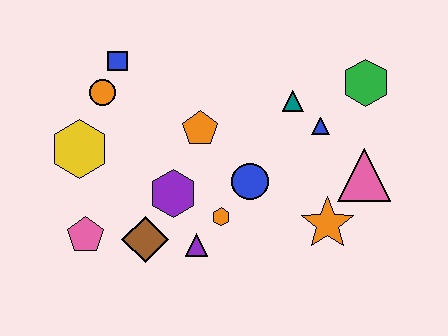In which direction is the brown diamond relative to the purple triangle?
The brown diamond is to the left of the purple triangle.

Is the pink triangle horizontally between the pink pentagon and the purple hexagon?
No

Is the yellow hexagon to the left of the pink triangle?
Yes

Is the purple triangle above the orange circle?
No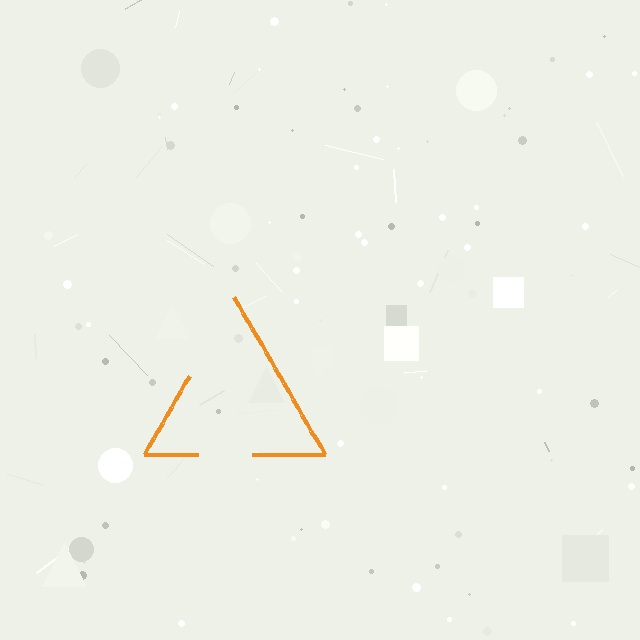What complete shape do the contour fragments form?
The contour fragments form a triangle.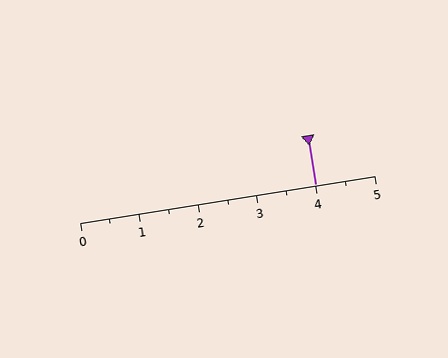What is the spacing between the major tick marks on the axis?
The major ticks are spaced 1 apart.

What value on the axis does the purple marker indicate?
The marker indicates approximately 4.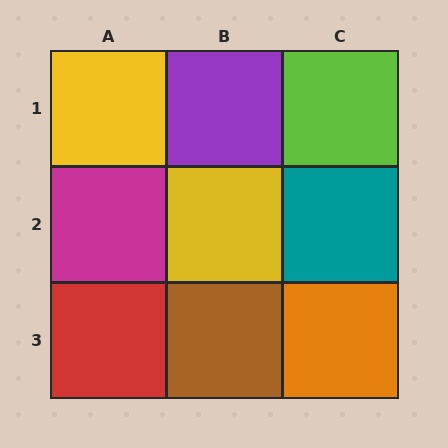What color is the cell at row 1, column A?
Yellow.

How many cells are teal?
1 cell is teal.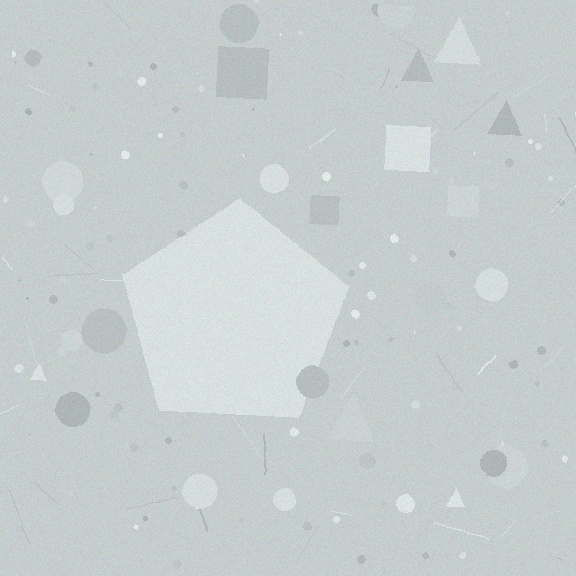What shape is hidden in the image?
A pentagon is hidden in the image.